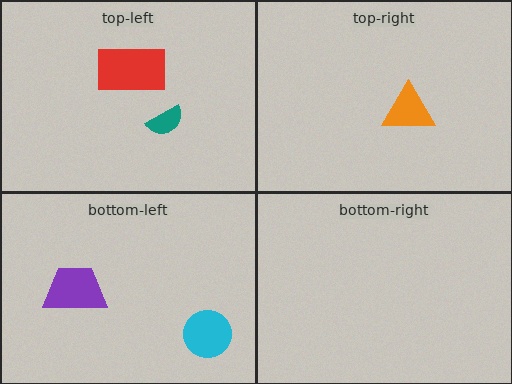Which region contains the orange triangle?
The top-right region.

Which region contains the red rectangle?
The top-left region.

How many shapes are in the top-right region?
1.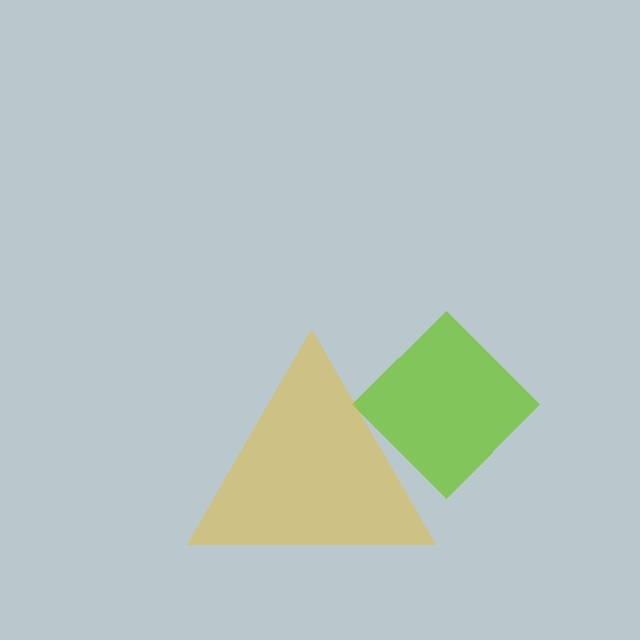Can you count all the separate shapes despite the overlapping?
Yes, there are 2 separate shapes.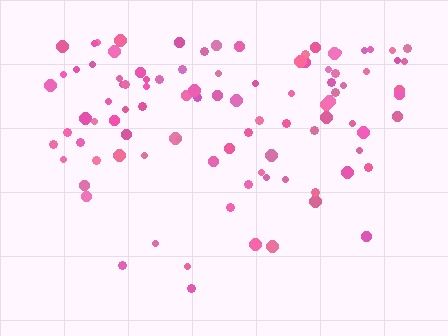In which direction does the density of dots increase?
From bottom to top, with the top side densest.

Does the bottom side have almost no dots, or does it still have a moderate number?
Still a moderate number, just noticeably fewer than the top.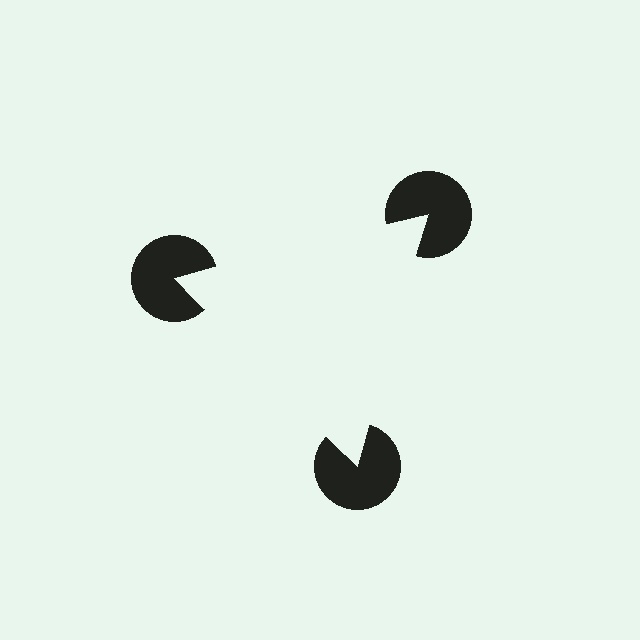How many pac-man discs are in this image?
There are 3 — one at each vertex of the illusory triangle.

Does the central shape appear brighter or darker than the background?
It typically appears slightly brighter than the background, even though no actual brightness change is drawn.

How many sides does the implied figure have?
3 sides.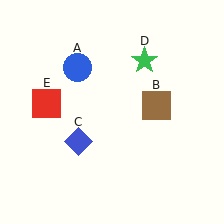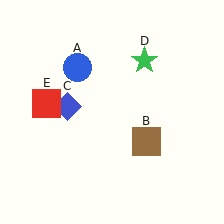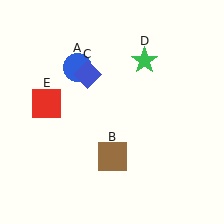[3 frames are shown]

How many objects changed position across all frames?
2 objects changed position: brown square (object B), blue diamond (object C).